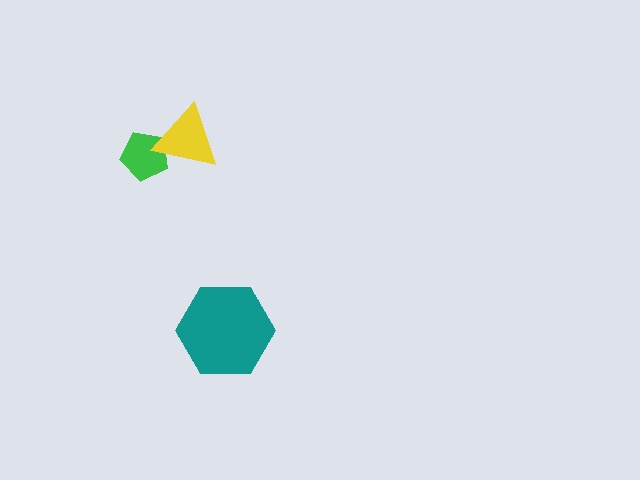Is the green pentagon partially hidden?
Yes, it is partially covered by another shape.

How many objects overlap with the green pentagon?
1 object overlaps with the green pentagon.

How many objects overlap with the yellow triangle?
1 object overlaps with the yellow triangle.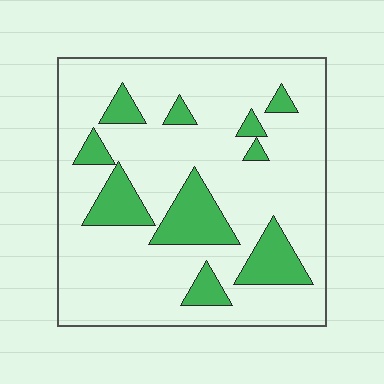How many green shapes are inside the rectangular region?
10.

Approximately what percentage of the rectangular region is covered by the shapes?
Approximately 20%.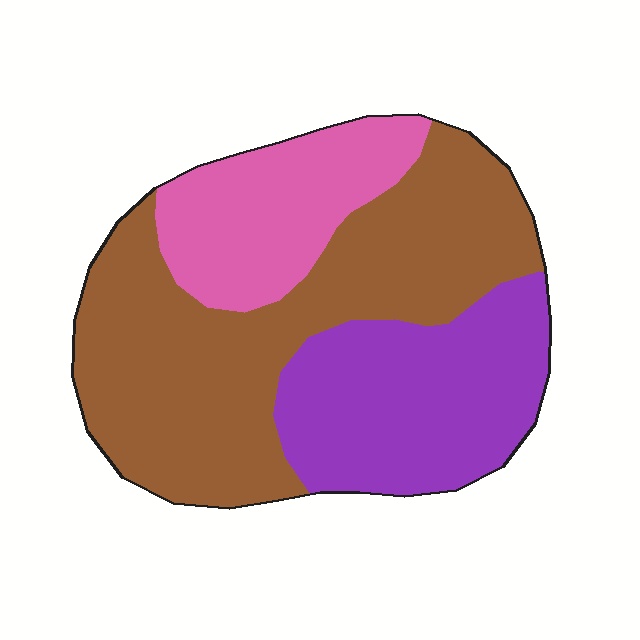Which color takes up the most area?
Brown, at roughly 50%.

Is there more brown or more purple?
Brown.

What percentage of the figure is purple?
Purple covers 29% of the figure.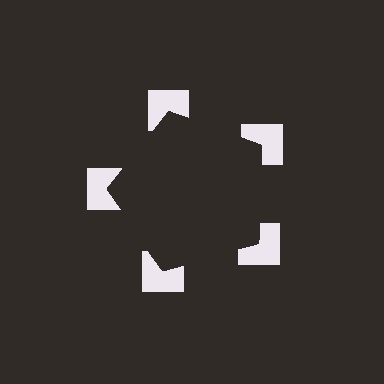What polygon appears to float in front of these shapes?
An illusory pentagon — its edges are inferred from the aligned wedge cuts in the notched squares, not physically drawn.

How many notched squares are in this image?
There are 5 — one at each vertex of the illusory pentagon.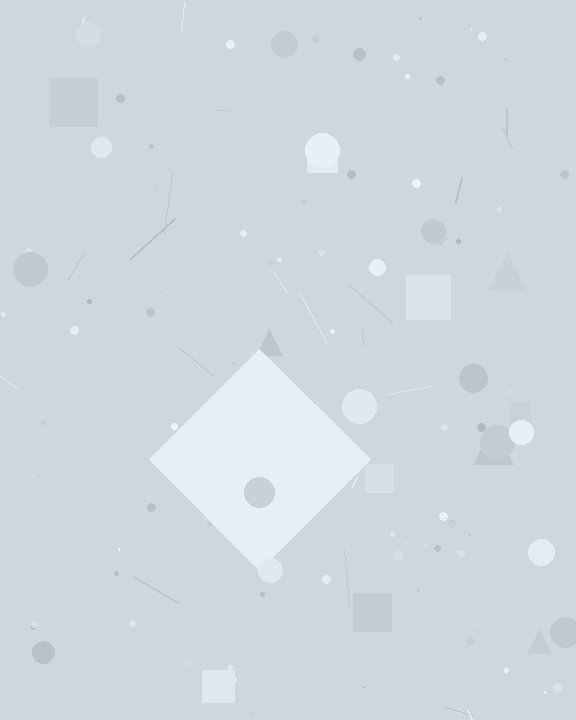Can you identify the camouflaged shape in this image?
The camouflaged shape is a diamond.